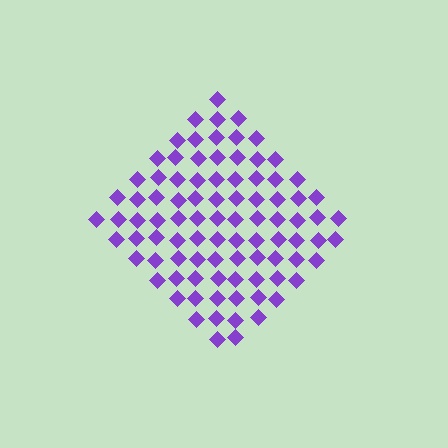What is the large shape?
The large shape is a diamond.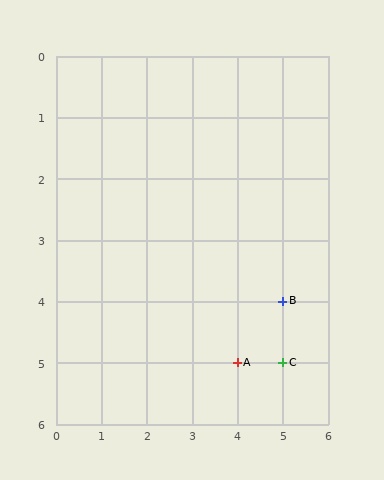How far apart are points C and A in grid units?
Points C and A are 1 column apart.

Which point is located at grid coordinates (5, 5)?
Point C is at (5, 5).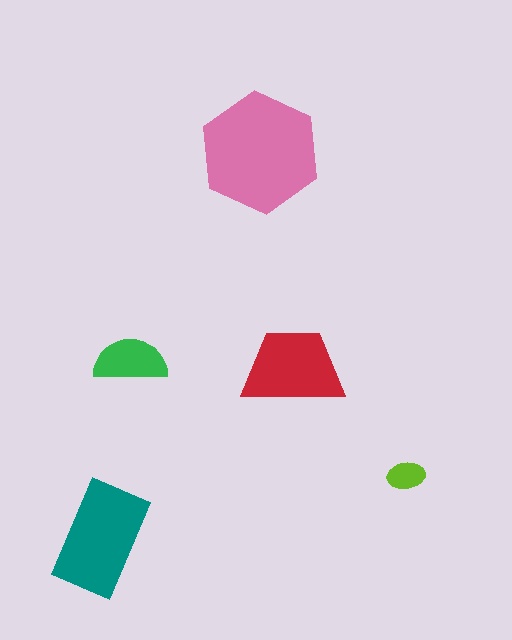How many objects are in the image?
There are 5 objects in the image.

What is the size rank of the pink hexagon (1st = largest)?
1st.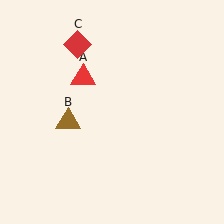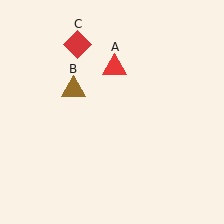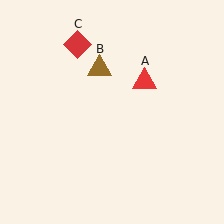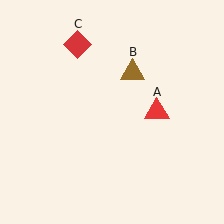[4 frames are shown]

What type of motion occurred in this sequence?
The red triangle (object A), brown triangle (object B) rotated clockwise around the center of the scene.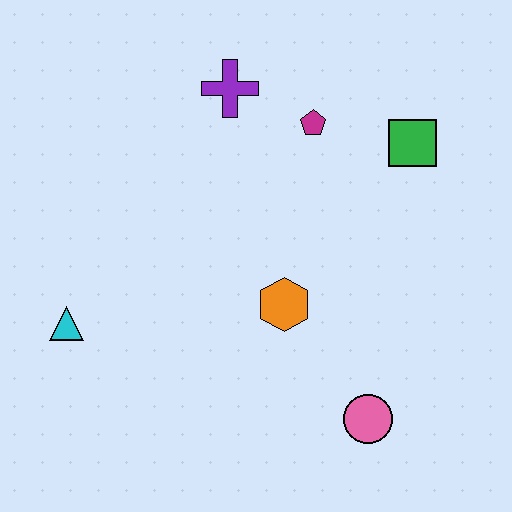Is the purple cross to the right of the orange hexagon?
No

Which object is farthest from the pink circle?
The purple cross is farthest from the pink circle.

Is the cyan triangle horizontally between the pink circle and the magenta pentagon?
No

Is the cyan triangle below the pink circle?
No